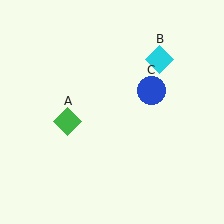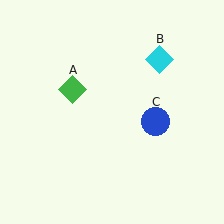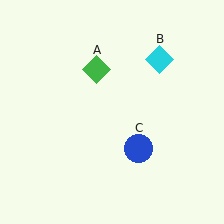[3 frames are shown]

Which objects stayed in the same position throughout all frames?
Cyan diamond (object B) remained stationary.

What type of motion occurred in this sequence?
The green diamond (object A), blue circle (object C) rotated clockwise around the center of the scene.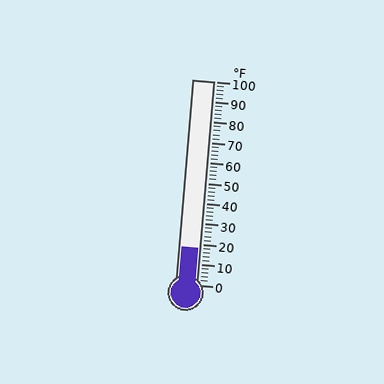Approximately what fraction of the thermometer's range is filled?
The thermometer is filled to approximately 20% of its range.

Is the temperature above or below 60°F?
The temperature is below 60°F.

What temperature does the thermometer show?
The thermometer shows approximately 18°F.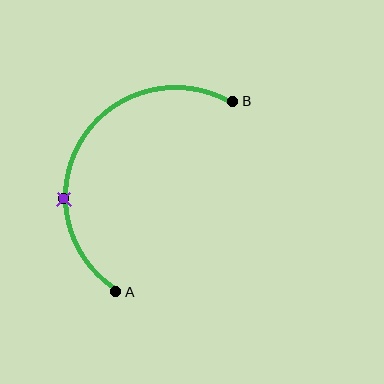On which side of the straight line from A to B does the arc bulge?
The arc bulges to the left of the straight line connecting A and B.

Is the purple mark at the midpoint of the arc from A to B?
No. The purple mark lies on the arc but is closer to endpoint A. The arc midpoint would be at the point on the curve equidistant along the arc from both A and B.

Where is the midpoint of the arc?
The arc midpoint is the point on the curve farthest from the straight line joining A and B. It sits to the left of that line.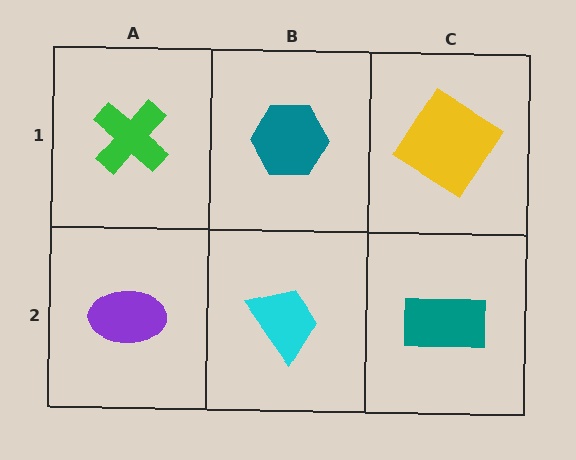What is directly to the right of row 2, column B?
A teal rectangle.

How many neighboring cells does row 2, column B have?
3.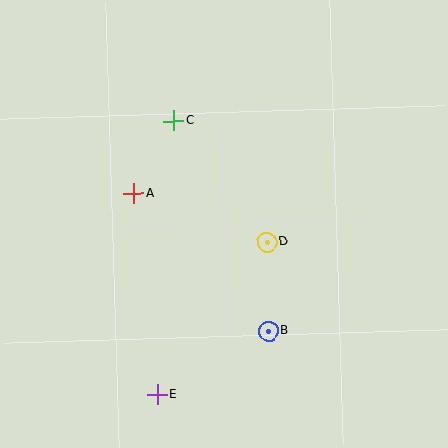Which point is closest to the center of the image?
Point D at (267, 242) is closest to the center.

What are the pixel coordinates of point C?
Point C is at (173, 121).